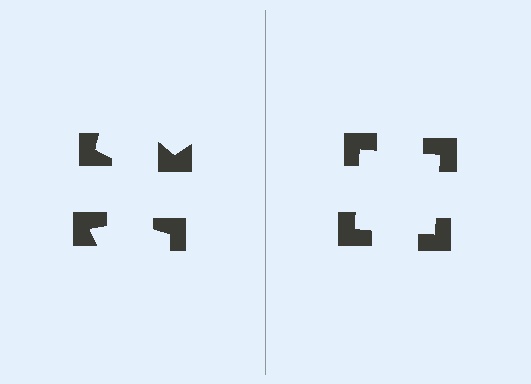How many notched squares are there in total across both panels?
8 — 4 on each side.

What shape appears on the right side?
An illusory square.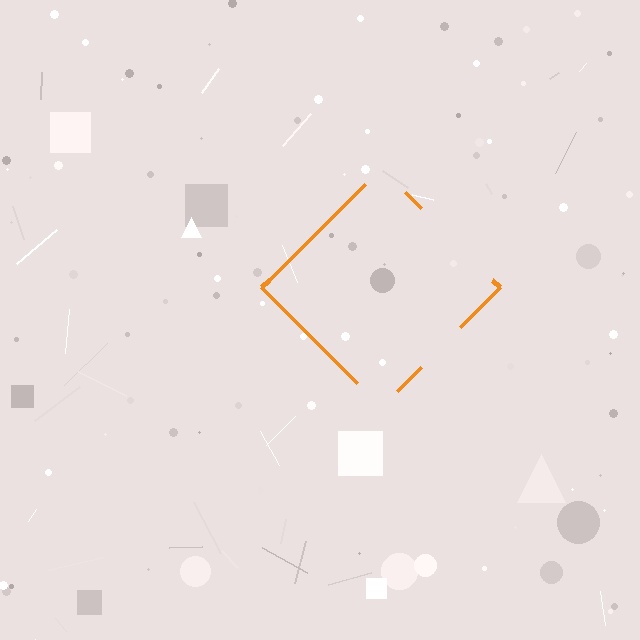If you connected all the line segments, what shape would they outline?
They would outline a diamond.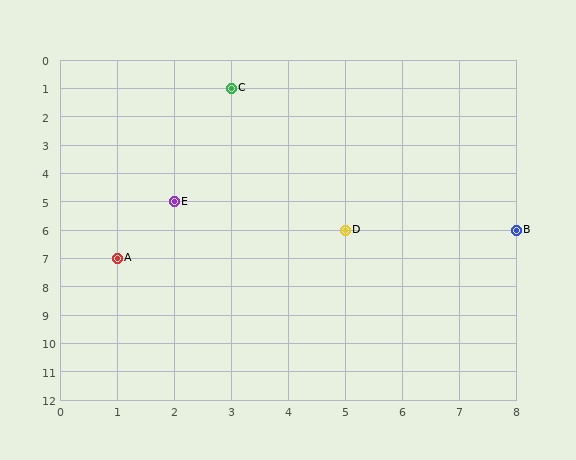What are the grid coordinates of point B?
Point B is at grid coordinates (8, 6).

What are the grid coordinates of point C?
Point C is at grid coordinates (3, 1).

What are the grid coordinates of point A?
Point A is at grid coordinates (1, 7).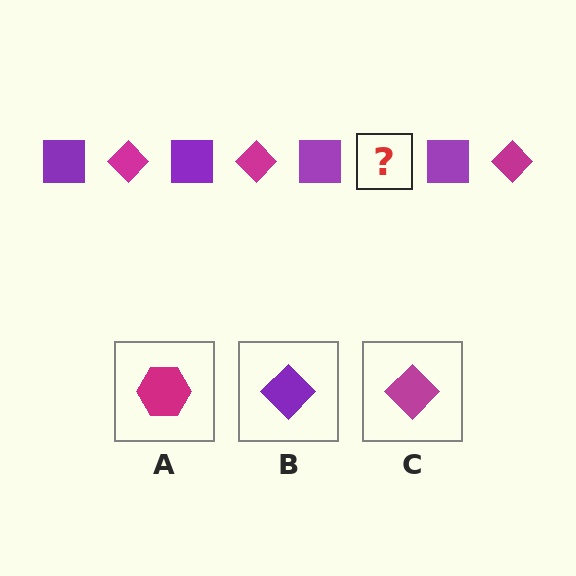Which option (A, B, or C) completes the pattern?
C.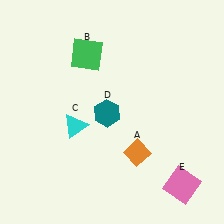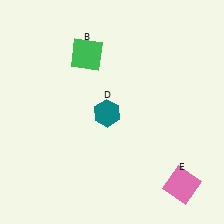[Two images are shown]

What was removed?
The orange diamond (A), the cyan triangle (C) were removed in Image 2.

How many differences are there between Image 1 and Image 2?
There are 2 differences between the two images.